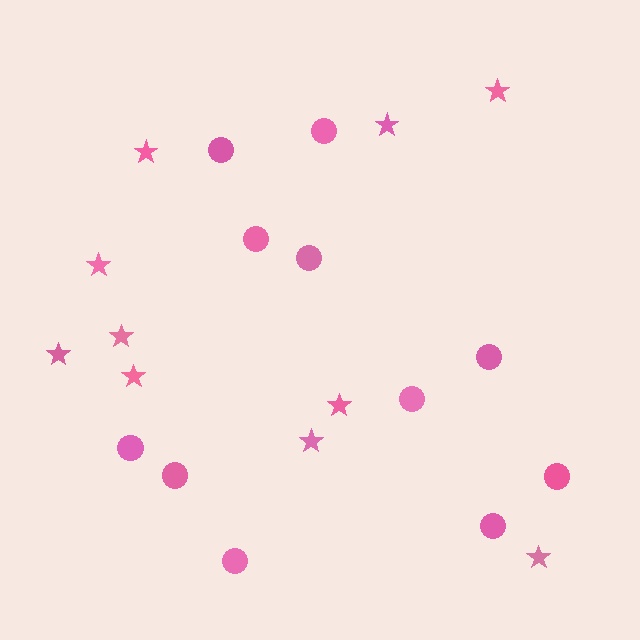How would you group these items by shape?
There are 2 groups: one group of stars (10) and one group of circles (11).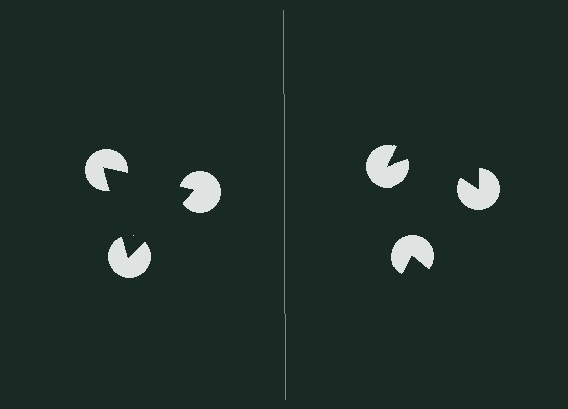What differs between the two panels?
The pac-man discs are positioned identically on both sides; only the wedge orientations differ. On the left they align to a triangle; on the right they are misaligned.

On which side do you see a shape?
An illusory triangle appears on the left side. On the right side the wedge cuts are rotated, so no coherent shape forms.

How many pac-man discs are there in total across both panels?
6 — 3 on each side.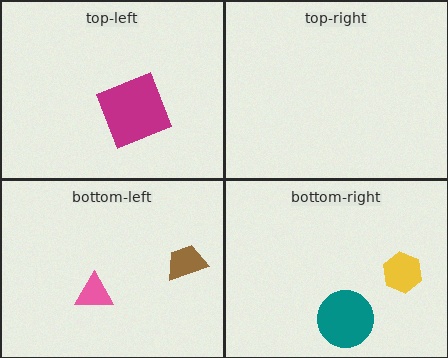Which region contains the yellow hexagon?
The bottom-right region.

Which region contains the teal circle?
The bottom-right region.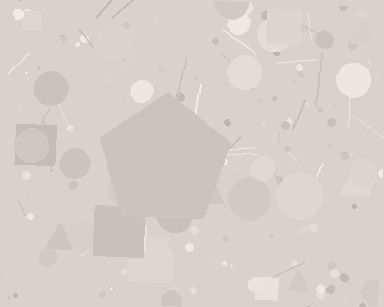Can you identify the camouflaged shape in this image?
The camouflaged shape is a pentagon.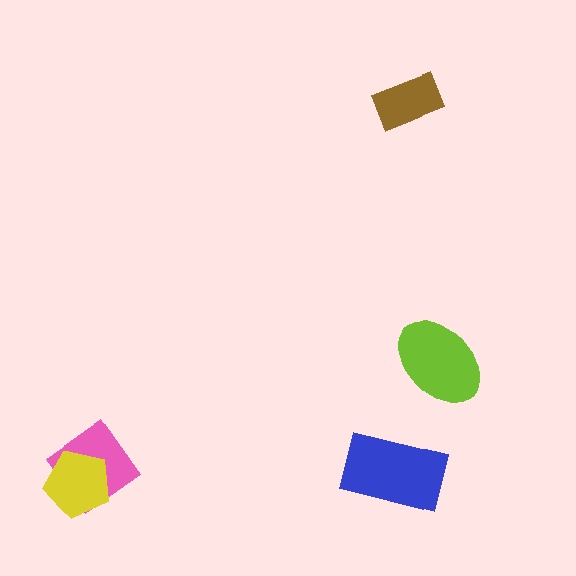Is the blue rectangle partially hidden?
No, no other shape covers it.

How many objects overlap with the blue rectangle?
0 objects overlap with the blue rectangle.